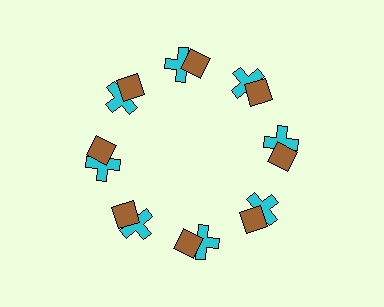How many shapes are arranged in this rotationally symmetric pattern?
There are 16 shapes, arranged in 8 groups of 2.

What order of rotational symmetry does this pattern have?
This pattern has 8-fold rotational symmetry.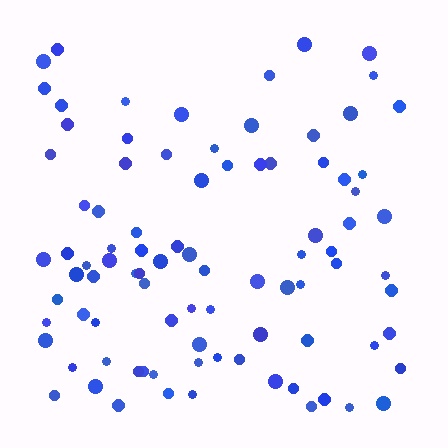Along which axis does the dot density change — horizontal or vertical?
Vertical.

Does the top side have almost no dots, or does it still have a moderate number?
Still a moderate number, just noticeably fewer than the bottom.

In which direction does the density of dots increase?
From top to bottom, with the bottom side densest.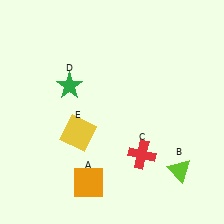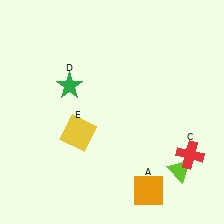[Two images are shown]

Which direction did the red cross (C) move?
The red cross (C) moved right.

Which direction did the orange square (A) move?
The orange square (A) moved right.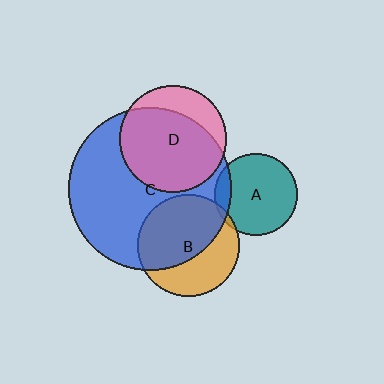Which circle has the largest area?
Circle C (blue).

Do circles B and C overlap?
Yes.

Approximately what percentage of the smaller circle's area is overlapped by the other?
Approximately 60%.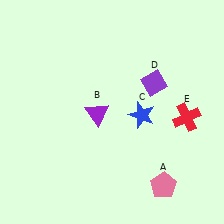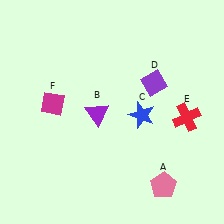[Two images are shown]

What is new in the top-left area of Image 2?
A magenta diamond (F) was added in the top-left area of Image 2.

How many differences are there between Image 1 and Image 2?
There is 1 difference between the two images.